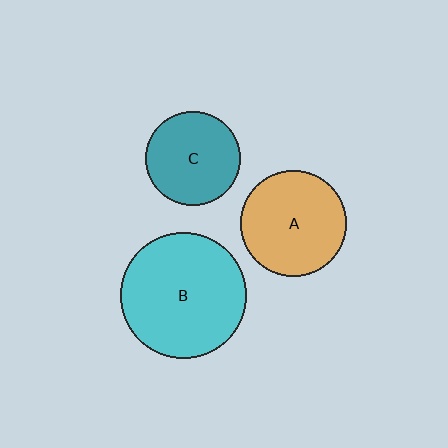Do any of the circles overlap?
No, none of the circles overlap.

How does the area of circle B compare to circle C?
Approximately 1.8 times.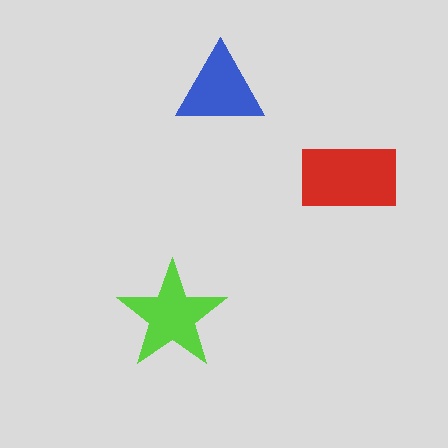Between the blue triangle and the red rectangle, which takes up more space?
The red rectangle.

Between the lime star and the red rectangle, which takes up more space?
The red rectangle.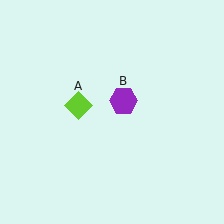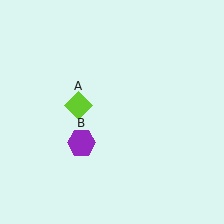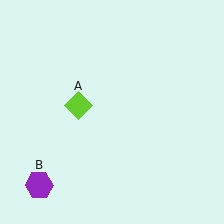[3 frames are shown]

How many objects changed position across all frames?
1 object changed position: purple hexagon (object B).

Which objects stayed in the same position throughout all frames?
Lime diamond (object A) remained stationary.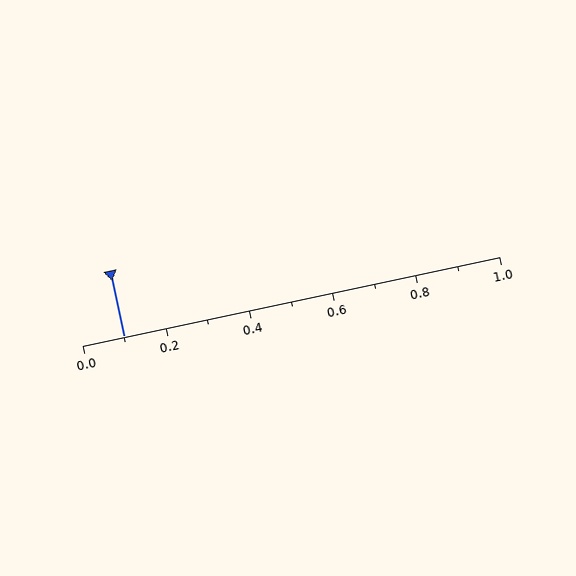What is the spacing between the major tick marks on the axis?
The major ticks are spaced 0.2 apart.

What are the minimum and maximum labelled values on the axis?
The axis runs from 0.0 to 1.0.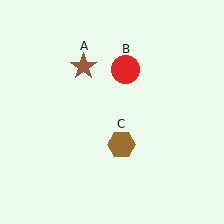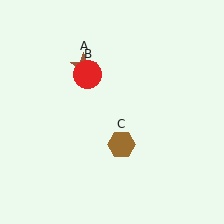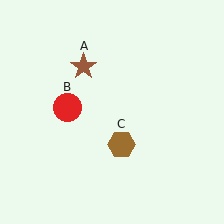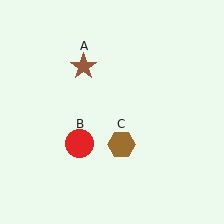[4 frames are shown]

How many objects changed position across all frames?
1 object changed position: red circle (object B).